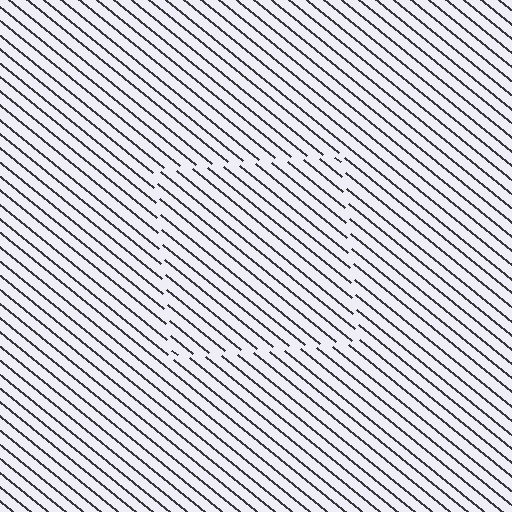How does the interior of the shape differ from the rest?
The interior of the shape contains the same grating, shifted by half a period — the contour is defined by the phase discontinuity where line-ends from the inner and outer gratings abut.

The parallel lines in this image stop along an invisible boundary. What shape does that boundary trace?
An illusory square. The interior of the shape contains the same grating, shifted by half a period — the contour is defined by the phase discontinuity where line-ends from the inner and outer gratings abut.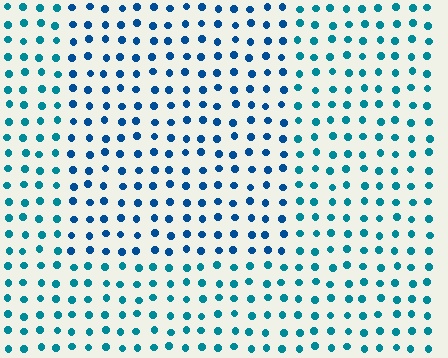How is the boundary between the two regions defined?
The boundary is defined purely by a slight shift in hue (about 24 degrees). Spacing, size, and orientation are identical on both sides.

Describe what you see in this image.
The image is filled with small teal elements in a uniform arrangement. A rectangle-shaped region is visible where the elements are tinted to a slightly different hue, forming a subtle color boundary.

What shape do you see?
I see a rectangle.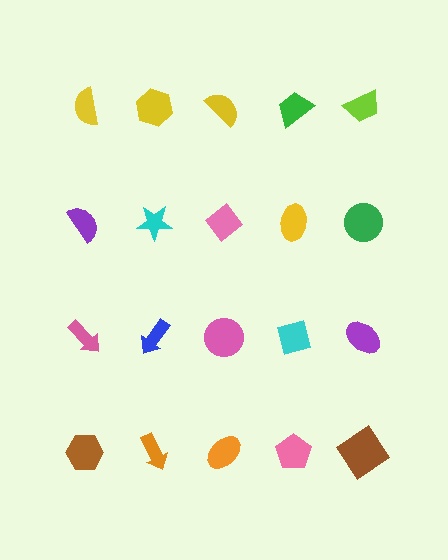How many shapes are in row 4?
5 shapes.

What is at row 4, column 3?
An orange ellipse.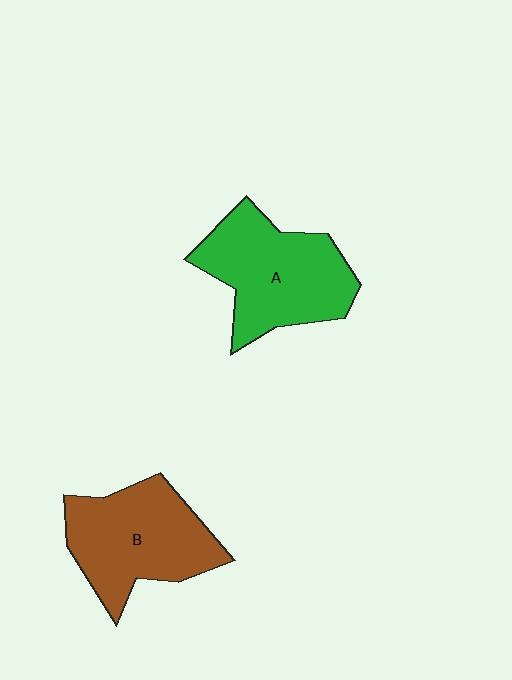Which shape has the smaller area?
Shape B (brown).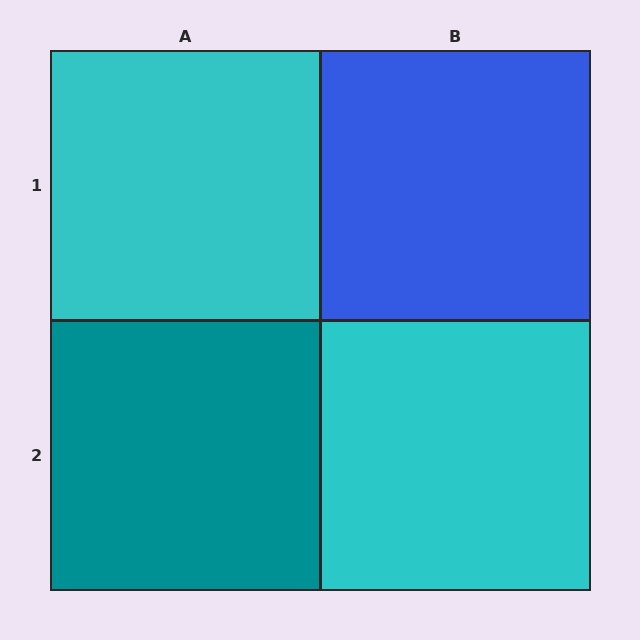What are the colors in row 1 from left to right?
Cyan, blue.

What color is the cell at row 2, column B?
Cyan.